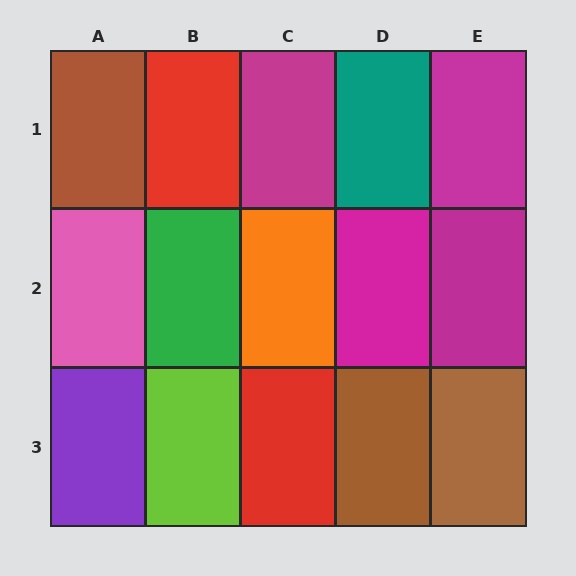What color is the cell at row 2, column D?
Magenta.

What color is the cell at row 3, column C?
Red.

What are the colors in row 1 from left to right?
Brown, red, magenta, teal, magenta.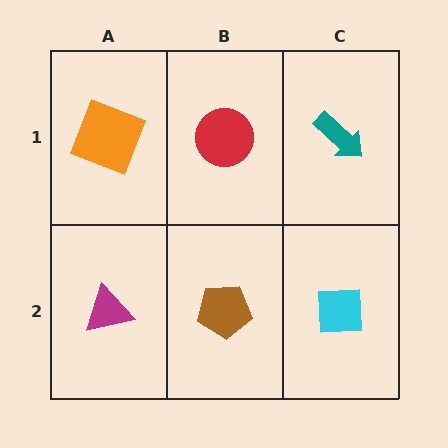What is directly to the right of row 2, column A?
A brown pentagon.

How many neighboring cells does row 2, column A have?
2.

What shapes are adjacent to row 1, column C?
A cyan square (row 2, column C), a red circle (row 1, column B).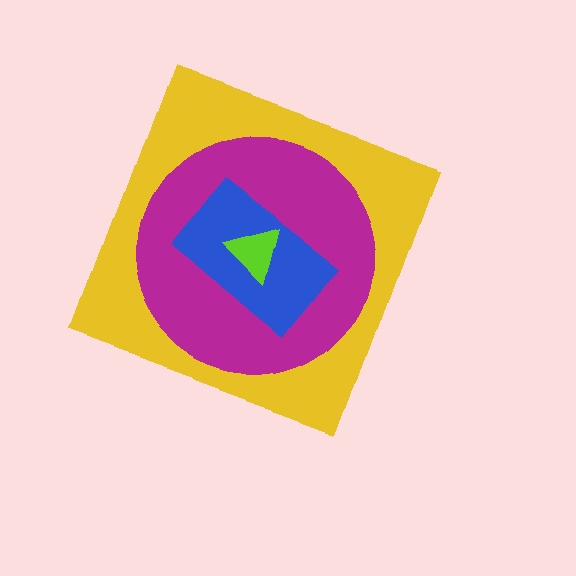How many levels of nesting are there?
4.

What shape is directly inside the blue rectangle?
The lime triangle.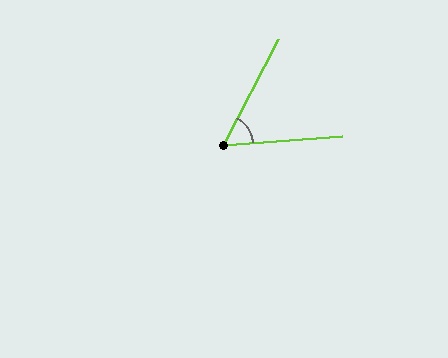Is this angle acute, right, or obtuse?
It is acute.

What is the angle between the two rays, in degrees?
Approximately 58 degrees.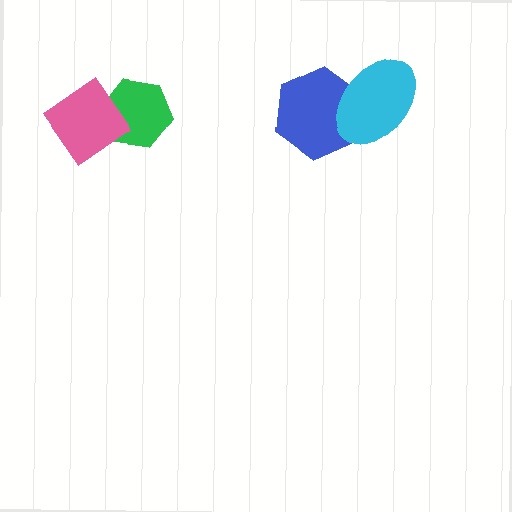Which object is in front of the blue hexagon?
The cyan ellipse is in front of the blue hexagon.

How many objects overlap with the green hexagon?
1 object overlaps with the green hexagon.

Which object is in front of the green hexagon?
The pink diamond is in front of the green hexagon.